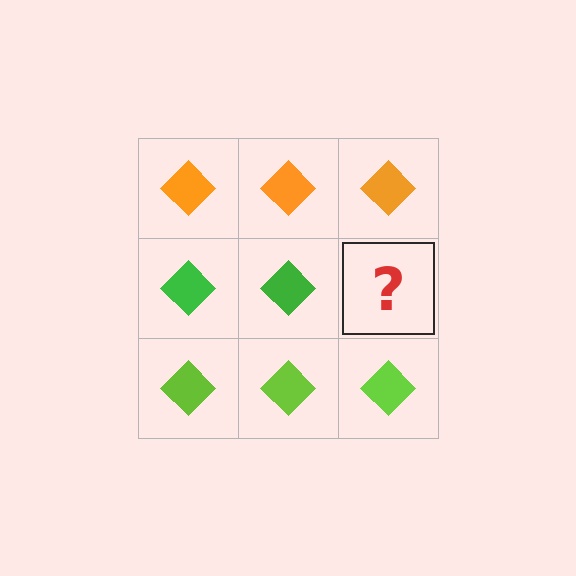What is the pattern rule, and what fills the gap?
The rule is that each row has a consistent color. The gap should be filled with a green diamond.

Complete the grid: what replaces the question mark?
The question mark should be replaced with a green diamond.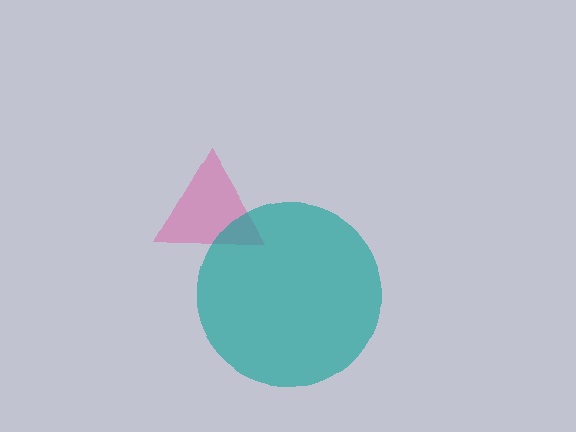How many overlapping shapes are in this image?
There are 2 overlapping shapes in the image.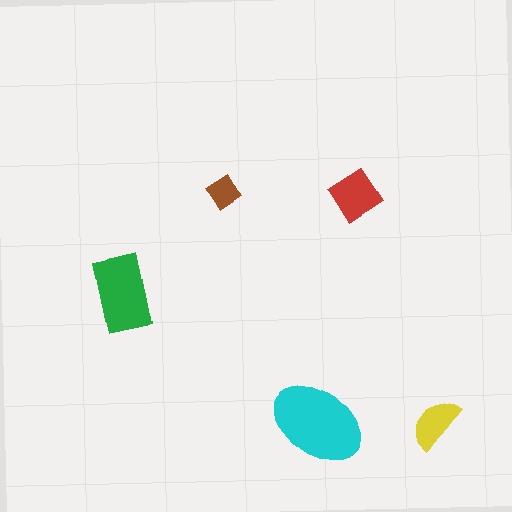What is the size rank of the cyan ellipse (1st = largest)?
1st.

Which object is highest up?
The brown diamond is topmost.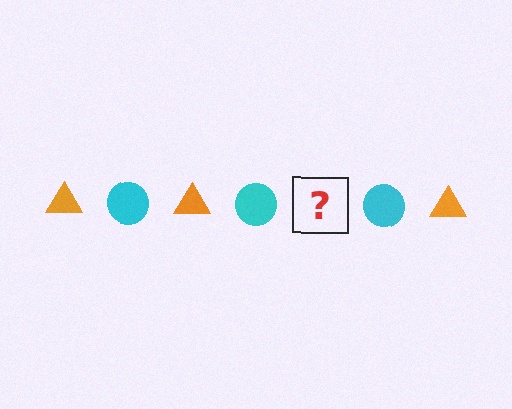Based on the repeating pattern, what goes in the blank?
The blank should be an orange triangle.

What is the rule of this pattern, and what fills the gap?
The rule is that the pattern alternates between orange triangle and cyan circle. The gap should be filled with an orange triangle.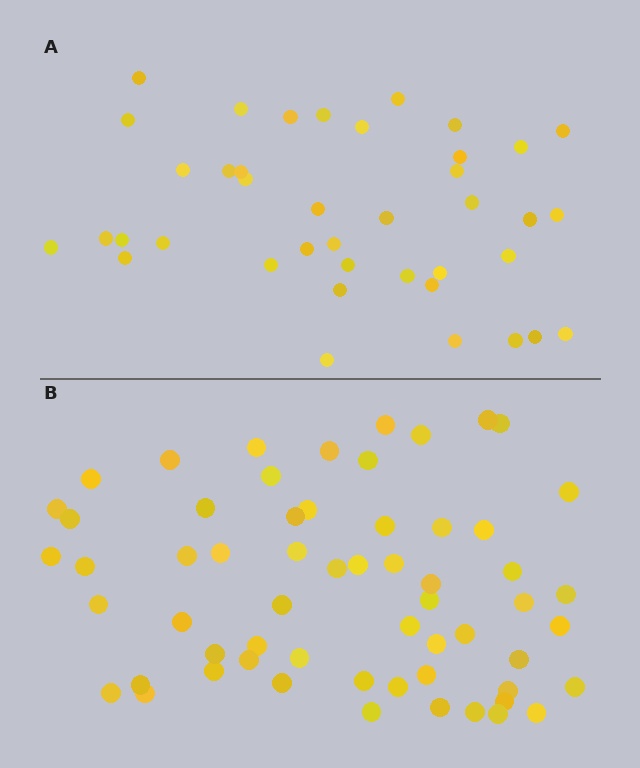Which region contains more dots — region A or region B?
Region B (the bottom region) has more dots.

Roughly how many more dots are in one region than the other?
Region B has approximately 20 more dots than region A.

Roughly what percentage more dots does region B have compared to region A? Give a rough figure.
About 50% more.